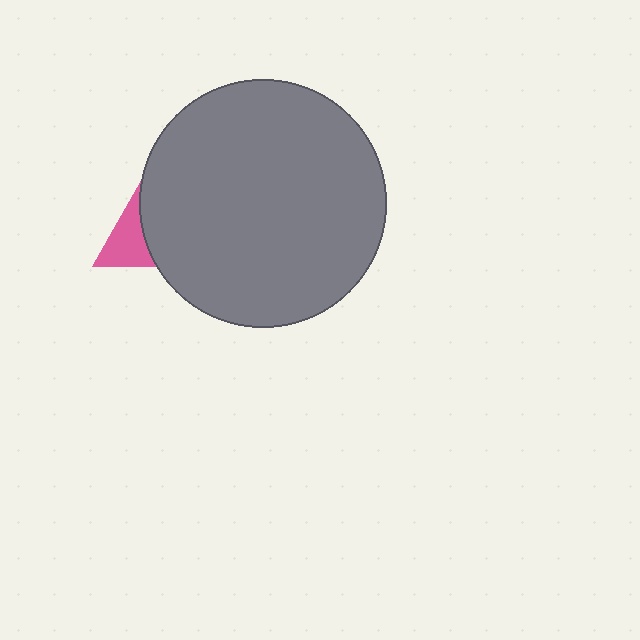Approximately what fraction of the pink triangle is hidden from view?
Roughly 66% of the pink triangle is hidden behind the gray circle.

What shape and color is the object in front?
The object in front is a gray circle.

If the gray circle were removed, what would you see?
You would see the complete pink triangle.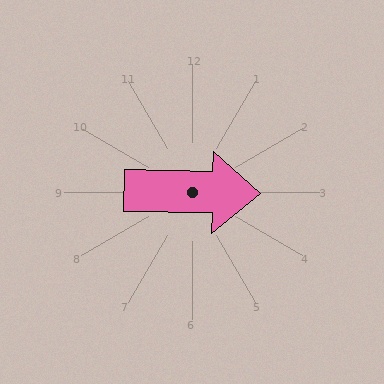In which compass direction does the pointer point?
East.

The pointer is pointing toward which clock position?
Roughly 3 o'clock.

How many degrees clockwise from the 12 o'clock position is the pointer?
Approximately 91 degrees.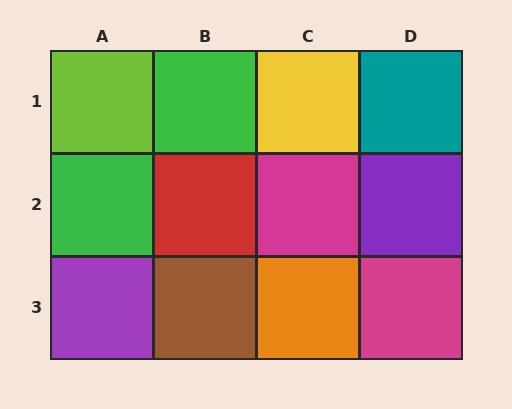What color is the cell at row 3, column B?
Brown.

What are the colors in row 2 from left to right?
Green, red, magenta, purple.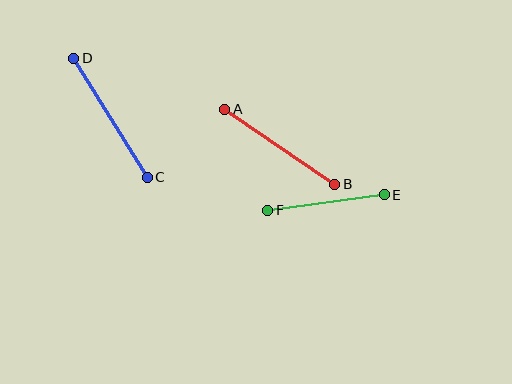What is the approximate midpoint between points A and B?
The midpoint is at approximately (280, 147) pixels.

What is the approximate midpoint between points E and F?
The midpoint is at approximately (326, 203) pixels.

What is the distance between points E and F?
The distance is approximately 117 pixels.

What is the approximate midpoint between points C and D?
The midpoint is at approximately (111, 118) pixels.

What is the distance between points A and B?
The distance is approximately 133 pixels.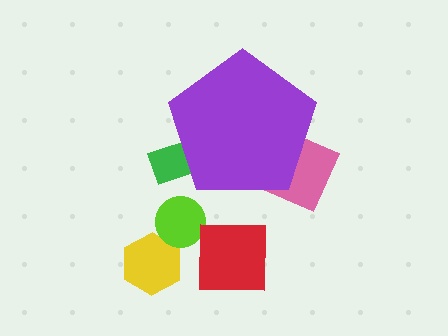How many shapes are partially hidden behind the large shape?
2 shapes are partially hidden.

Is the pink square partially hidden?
Yes, the pink square is partially hidden behind the purple pentagon.